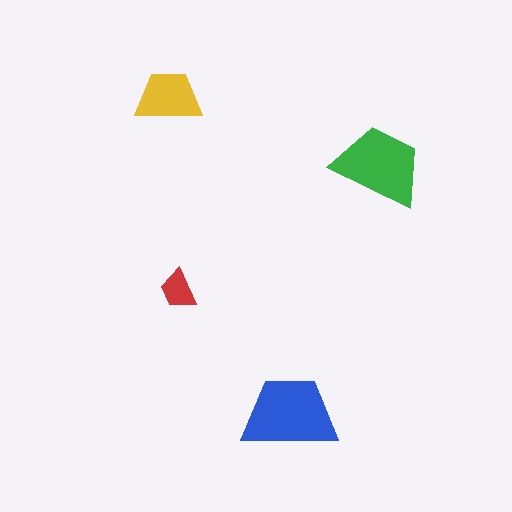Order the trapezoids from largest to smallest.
the blue one, the green one, the yellow one, the red one.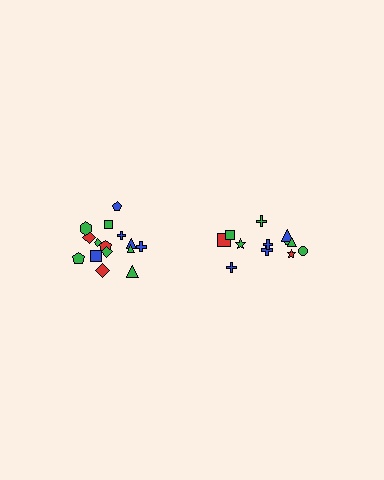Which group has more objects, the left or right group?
The left group.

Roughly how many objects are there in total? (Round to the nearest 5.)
Roughly 25 objects in total.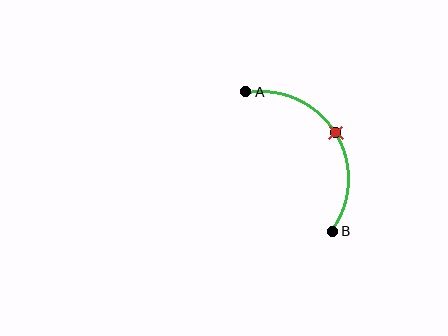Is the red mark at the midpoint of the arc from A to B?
Yes. The red mark lies on the arc at equal arc-length from both A and B — it is the arc midpoint.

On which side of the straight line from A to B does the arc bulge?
The arc bulges to the right of the straight line connecting A and B.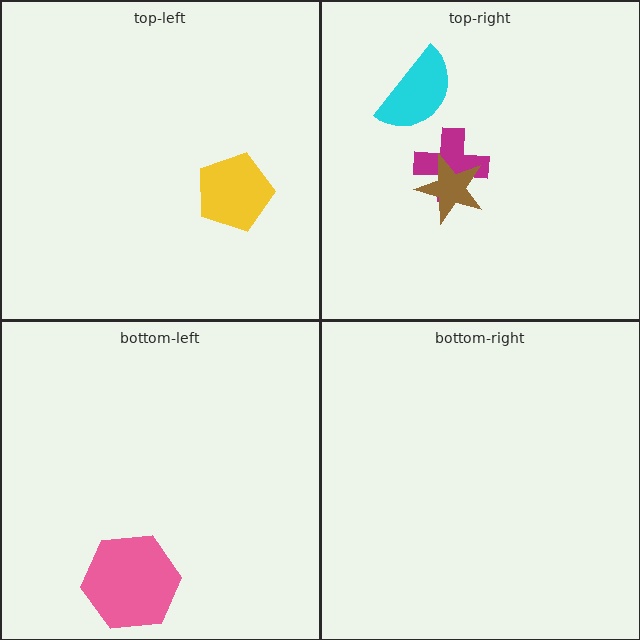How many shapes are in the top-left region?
1.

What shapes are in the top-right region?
The cyan semicircle, the magenta cross, the brown star.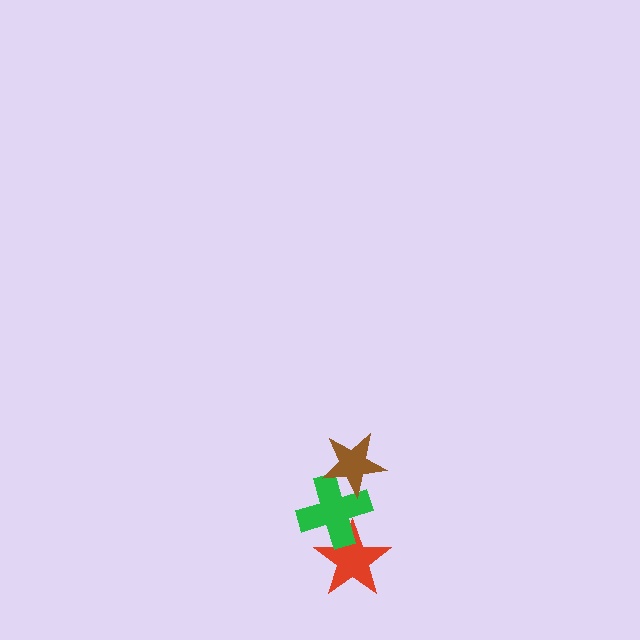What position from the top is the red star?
The red star is 3rd from the top.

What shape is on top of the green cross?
The brown star is on top of the green cross.